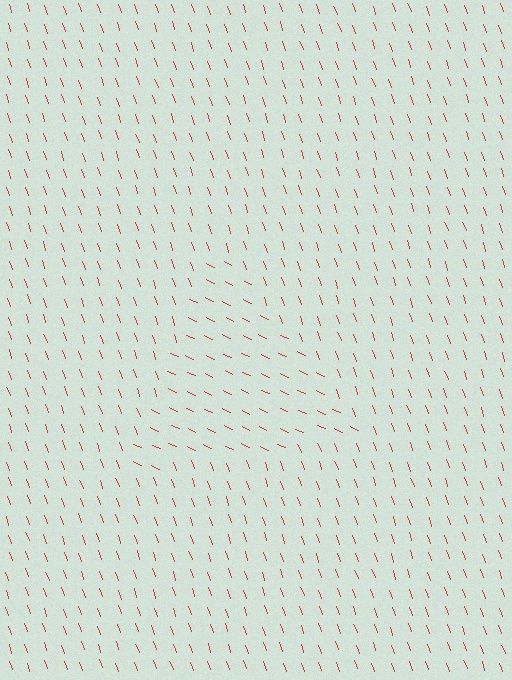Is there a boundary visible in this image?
Yes, there is a texture boundary formed by a change in line orientation.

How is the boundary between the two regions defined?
The boundary is defined purely by a change in line orientation (approximately 45 degrees difference). All lines are the same color and thickness.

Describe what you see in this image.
The image is filled with small red line segments. A triangle region in the image has lines oriented differently from the surrounding lines, creating a visible texture boundary.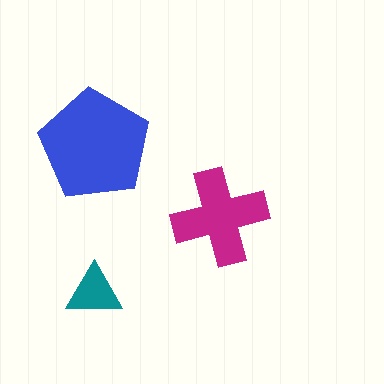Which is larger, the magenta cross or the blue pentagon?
The blue pentagon.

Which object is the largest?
The blue pentagon.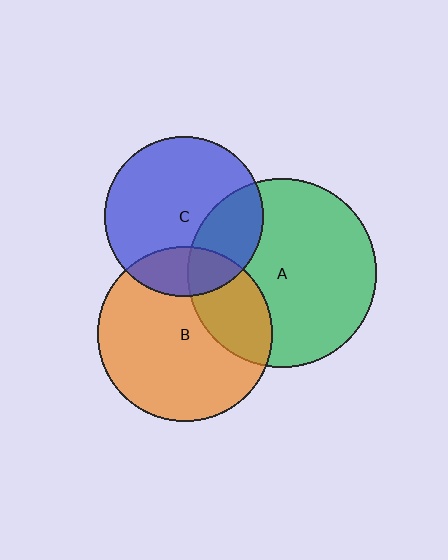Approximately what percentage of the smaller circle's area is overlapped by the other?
Approximately 30%.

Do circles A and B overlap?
Yes.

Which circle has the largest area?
Circle A (green).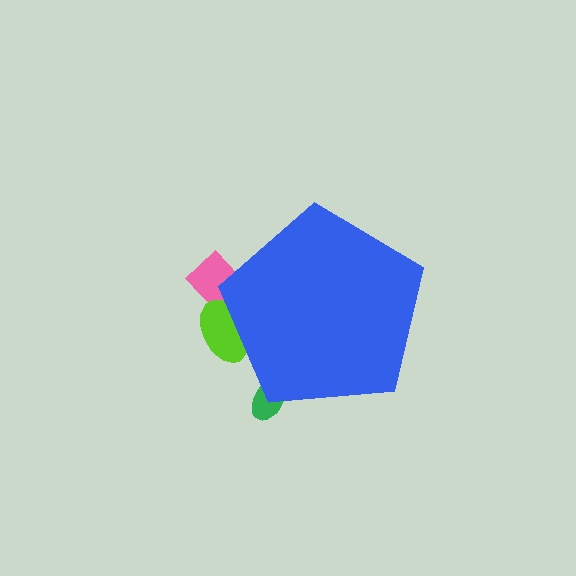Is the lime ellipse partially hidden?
Yes, the lime ellipse is partially hidden behind the blue pentagon.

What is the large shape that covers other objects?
A blue pentagon.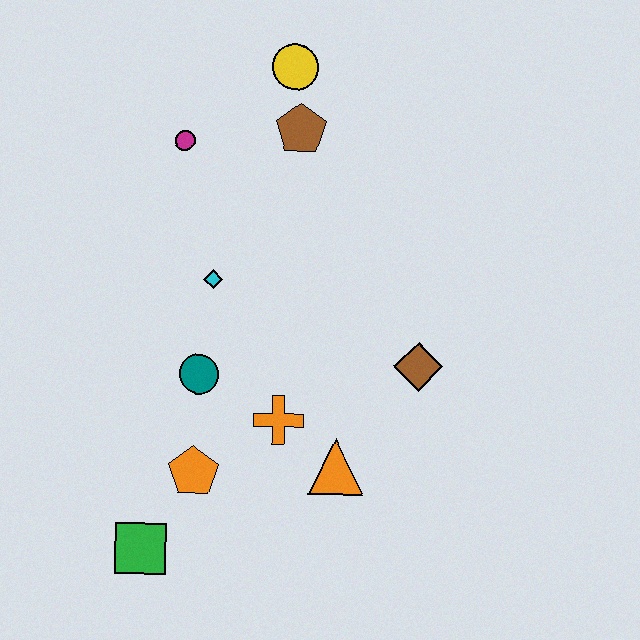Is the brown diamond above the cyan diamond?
No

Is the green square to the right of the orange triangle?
No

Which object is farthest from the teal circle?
The yellow circle is farthest from the teal circle.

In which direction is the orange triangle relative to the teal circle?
The orange triangle is to the right of the teal circle.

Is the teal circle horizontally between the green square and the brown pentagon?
Yes